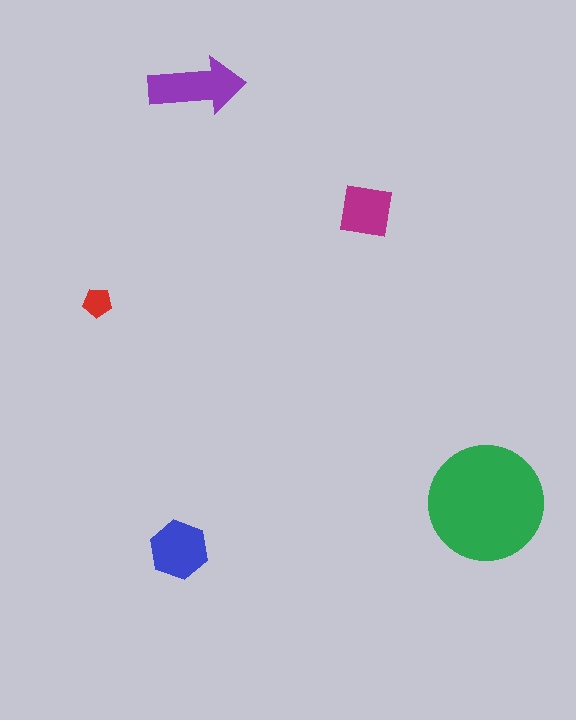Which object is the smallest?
The red pentagon.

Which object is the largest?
The green circle.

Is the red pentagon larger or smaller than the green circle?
Smaller.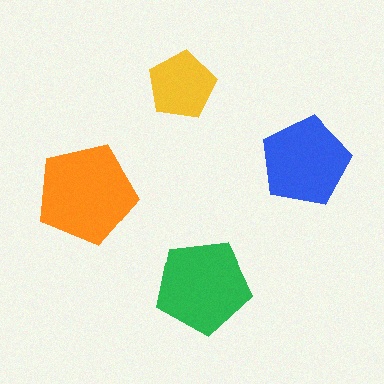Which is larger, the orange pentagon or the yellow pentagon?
The orange one.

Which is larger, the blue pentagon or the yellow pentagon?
The blue one.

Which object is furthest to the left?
The orange pentagon is leftmost.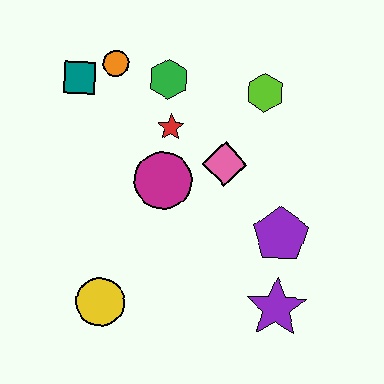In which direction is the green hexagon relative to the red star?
The green hexagon is above the red star.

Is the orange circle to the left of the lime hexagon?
Yes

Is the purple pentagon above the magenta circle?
No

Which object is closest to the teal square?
The orange circle is closest to the teal square.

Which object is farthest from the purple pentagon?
The teal square is farthest from the purple pentagon.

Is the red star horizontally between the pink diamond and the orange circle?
Yes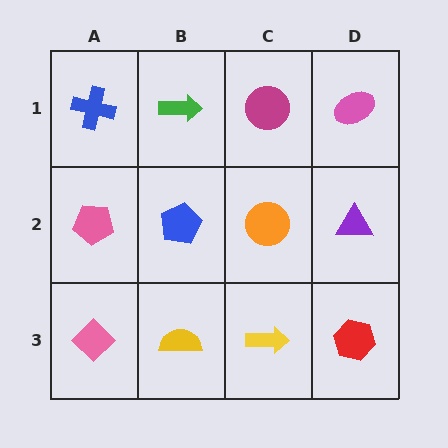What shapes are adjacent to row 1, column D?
A purple triangle (row 2, column D), a magenta circle (row 1, column C).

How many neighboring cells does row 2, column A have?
3.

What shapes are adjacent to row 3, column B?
A blue pentagon (row 2, column B), a pink diamond (row 3, column A), a yellow arrow (row 3, column C).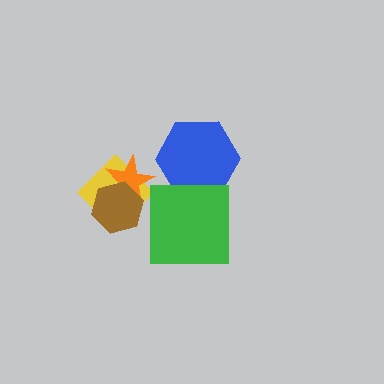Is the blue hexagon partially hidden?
Yes, it is partially covered by another shape.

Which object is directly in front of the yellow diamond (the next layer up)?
The orange star is directly in front of the yellow diamond.